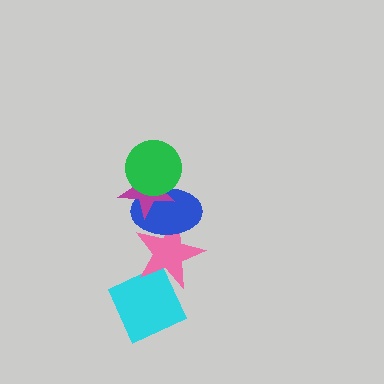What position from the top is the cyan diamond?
The cyan diamond is 5th from the top.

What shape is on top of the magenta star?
The green circle is on top of the magenta star.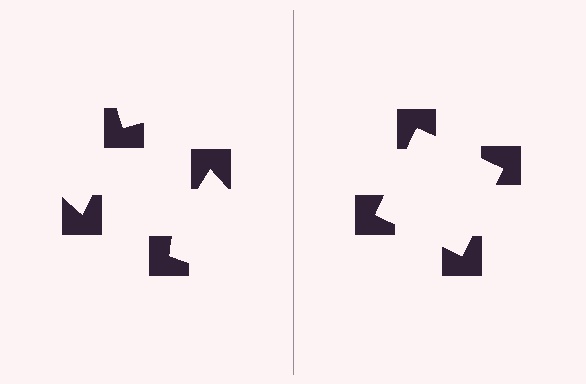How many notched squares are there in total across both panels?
8 — 4 on each side.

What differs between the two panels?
The notched squares are positioned identically on both sides; only the wedge orientations differ. On the right they align to a square; on the left they are misaligned.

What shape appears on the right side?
An illusory square.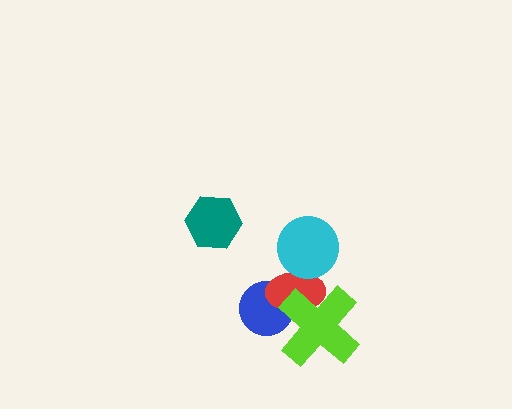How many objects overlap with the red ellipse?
3 objects overlap with the red ellipse.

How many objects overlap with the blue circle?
2 objects overlap with the blue circle.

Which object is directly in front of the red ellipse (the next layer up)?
The lime cross is directly in front of the red ellipse.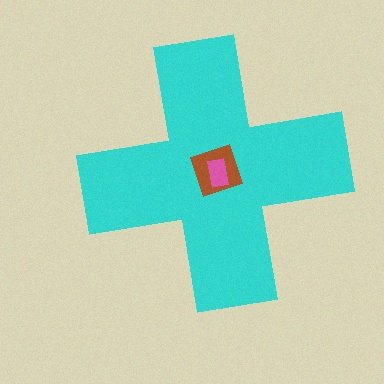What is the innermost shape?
The pink rectangle.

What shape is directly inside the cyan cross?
The brown square.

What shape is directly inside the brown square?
The pink rectangle.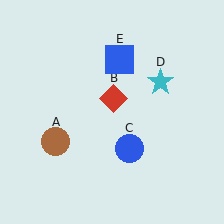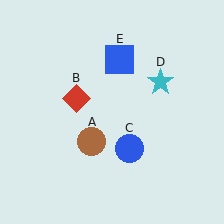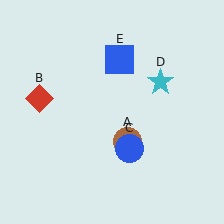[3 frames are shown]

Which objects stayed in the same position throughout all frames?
Blue circle (object C) and cyan star (object D) and blue square (object E) remained stationary.